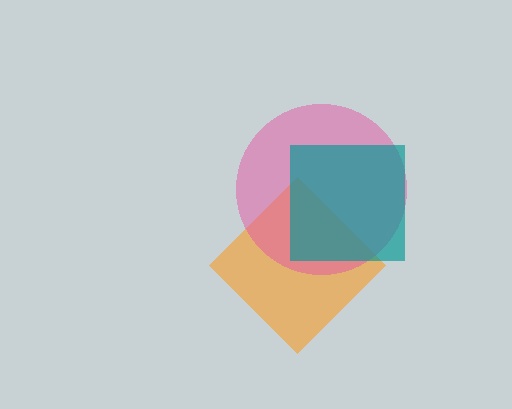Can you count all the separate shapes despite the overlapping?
Yes, there are 3 separate shapes.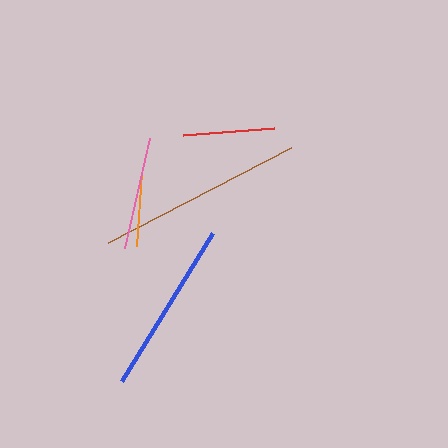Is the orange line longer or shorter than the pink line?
The pink line is longer than the orange line.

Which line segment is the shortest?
The orange line is the shortest at approximately 75 pixels.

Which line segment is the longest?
The brown line is the longest at approximately 206 pixels.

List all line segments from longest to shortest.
From longest to shortest: brown, blue, pink, red, orange.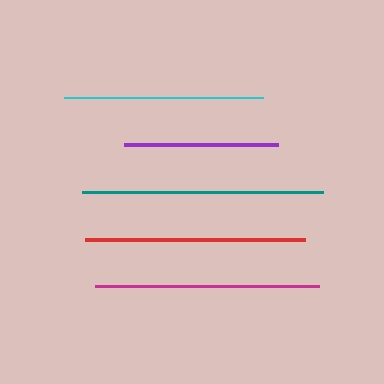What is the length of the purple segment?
The purple segment is approximately 154 pixels long.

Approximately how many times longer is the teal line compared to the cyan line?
The teal line is approximately 1.2 times the length of the cyan line.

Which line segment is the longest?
The teal line is the longest at approximately 240 pixels.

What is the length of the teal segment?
The teal segment is approximately 240 pixels long.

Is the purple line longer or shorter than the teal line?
The teal line is longer than the purple line.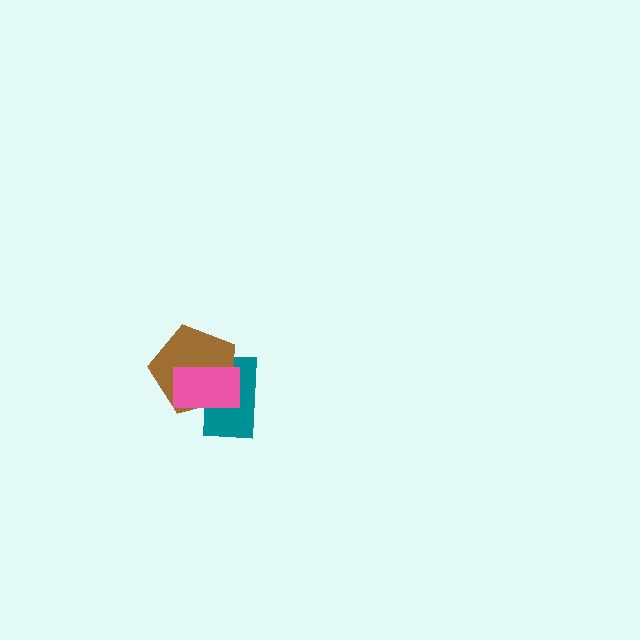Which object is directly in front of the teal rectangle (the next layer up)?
The brown pentagon is directly in front of the teal rectangle.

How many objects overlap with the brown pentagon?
2 objects overlap with the brown pentagon.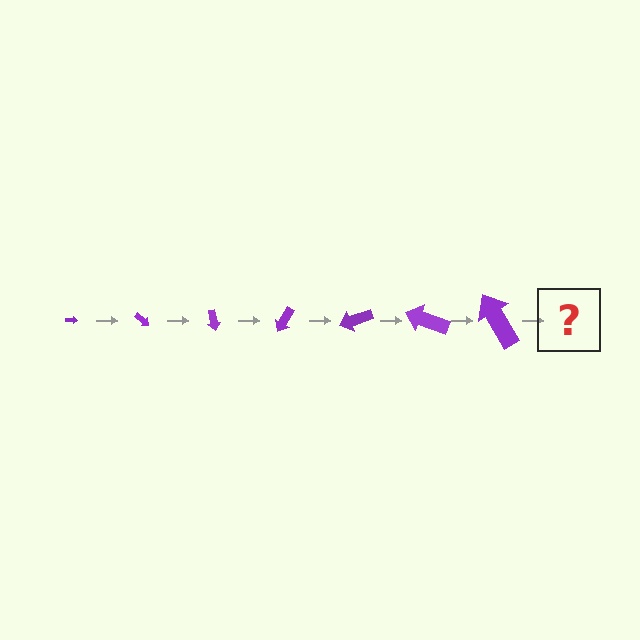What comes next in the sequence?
The next element should be an arrow, larger than the previous one and rotated 280 degrees from the start.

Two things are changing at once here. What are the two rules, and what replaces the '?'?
The two rules are that the arrow grows larger each step and it rotates 40 degrees each step. The '?' should be an arrow, larger than the previous one and rotated 280 degrees from the start.